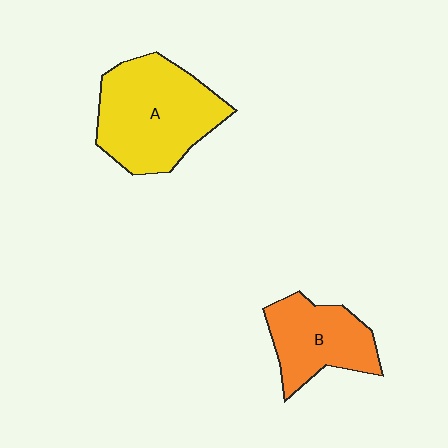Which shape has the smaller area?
Shape B (orange).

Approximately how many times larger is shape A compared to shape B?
Approximately 1.5 times.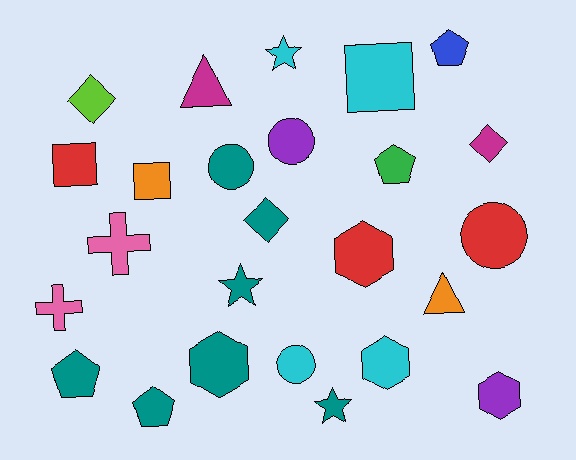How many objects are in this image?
There are 25 objects.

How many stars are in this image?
There are 3 stars.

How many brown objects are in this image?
There are no brown objects.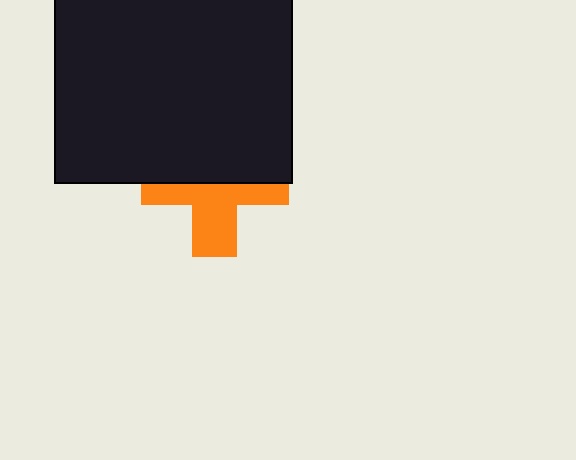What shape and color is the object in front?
The object in front is a black square.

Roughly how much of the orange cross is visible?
About half of it is visible (roughly 49%).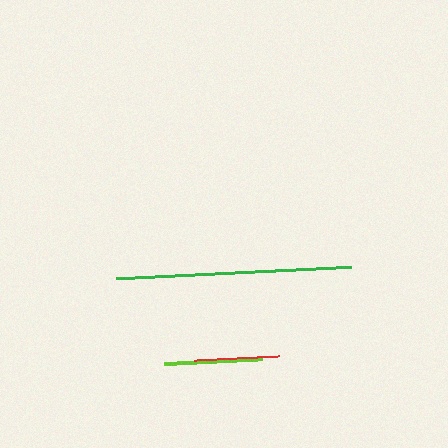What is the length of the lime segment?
The lime segment is approximately 99 pixels long.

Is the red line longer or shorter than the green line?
The green line is longer than the red line.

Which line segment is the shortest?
The red line is the shortest at approximately 86 pixels.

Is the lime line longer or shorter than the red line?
The lime line is longer than the red line.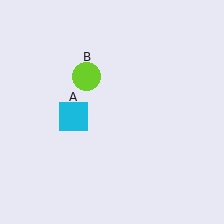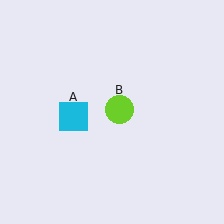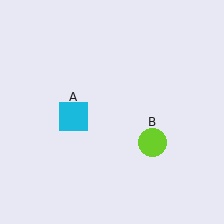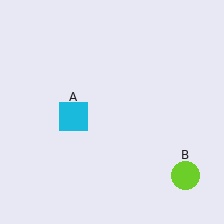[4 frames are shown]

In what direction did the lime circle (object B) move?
The lime circle (object B) moved down and to the right.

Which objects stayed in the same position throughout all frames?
Cyan square (object A) remained stationary.